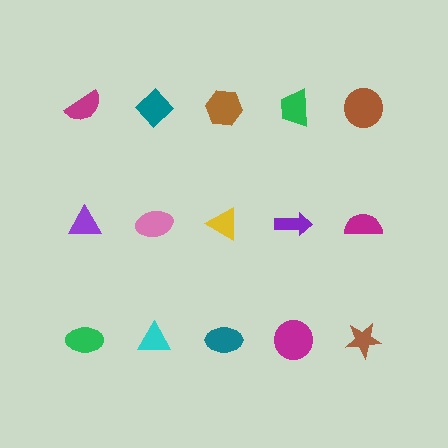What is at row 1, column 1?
A magenta semicircle.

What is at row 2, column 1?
A purple triangle.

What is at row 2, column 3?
A yellow triangle.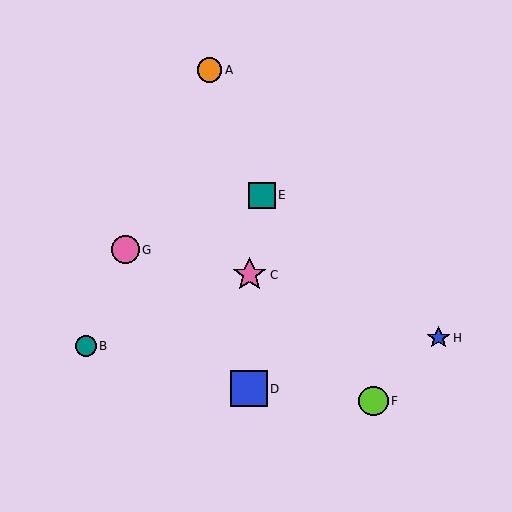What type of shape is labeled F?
Shape F is a lime circle.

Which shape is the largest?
The blue square (labeled D) is the largest.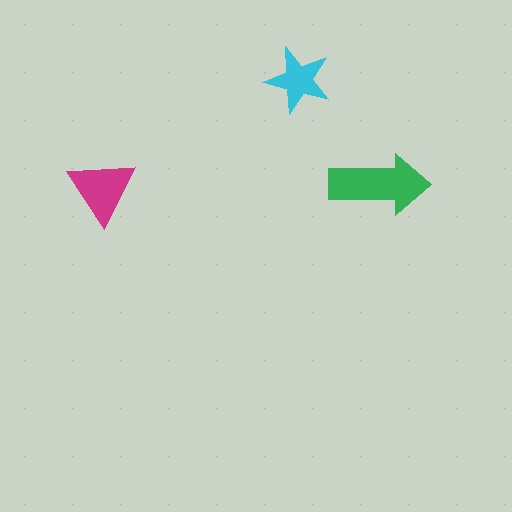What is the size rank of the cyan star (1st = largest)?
3rd.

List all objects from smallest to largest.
The cyan star, the magenta triangle, the green arrow.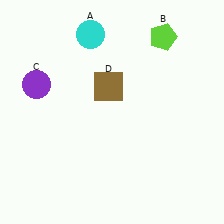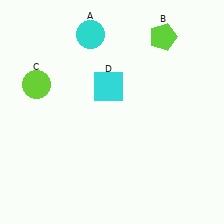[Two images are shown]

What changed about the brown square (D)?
In Image 1, D is brown. In Image 2, it changed to cyan.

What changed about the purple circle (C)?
In Image 1, C is purple. In Image 2, it changed to lime.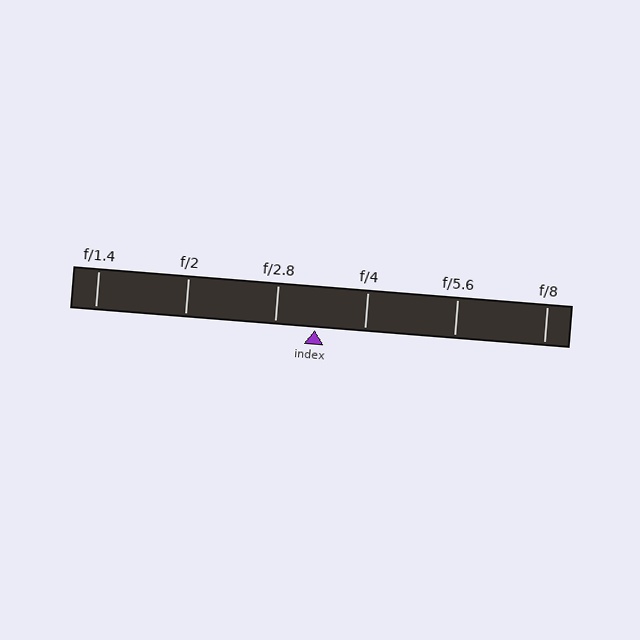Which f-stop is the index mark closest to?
The index mark is closest to f/2.8.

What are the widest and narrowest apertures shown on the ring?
The widest aperture shown is f/1.4 and the narrowest is f/8.